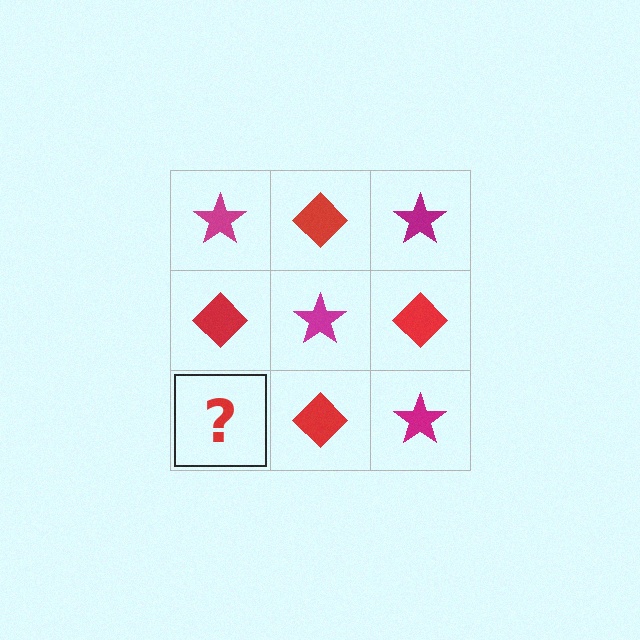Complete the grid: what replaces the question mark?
The question mark should be replaced with a magenta star.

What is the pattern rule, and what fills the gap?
The rule is that it alternates magenta star and red diamond in a checkerboard pattern. The gap should be filled with a magenta star.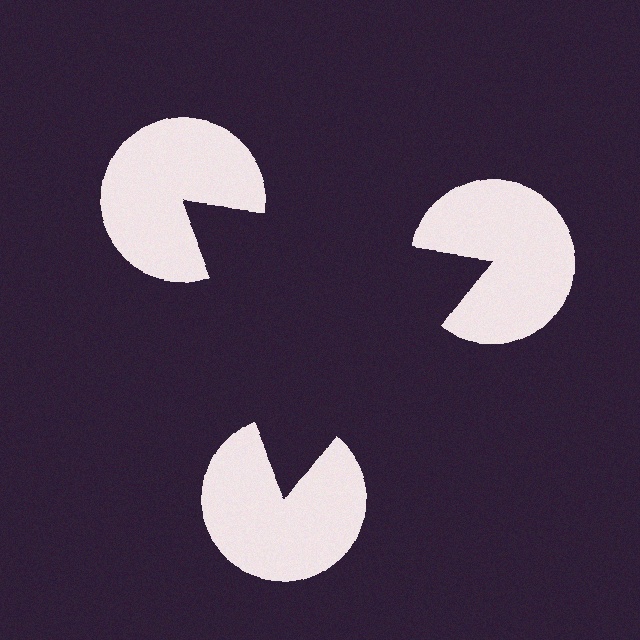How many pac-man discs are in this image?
There are 3 — one at each vertex of the illusory triangle.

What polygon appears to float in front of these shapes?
An illusory triangle — its edges are inferred from the aligned wedge cuts in the pac-man discs, not physically drawn.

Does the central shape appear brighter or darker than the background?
It typically appears slightly darker than the background, even though no actual brightness change is drawn.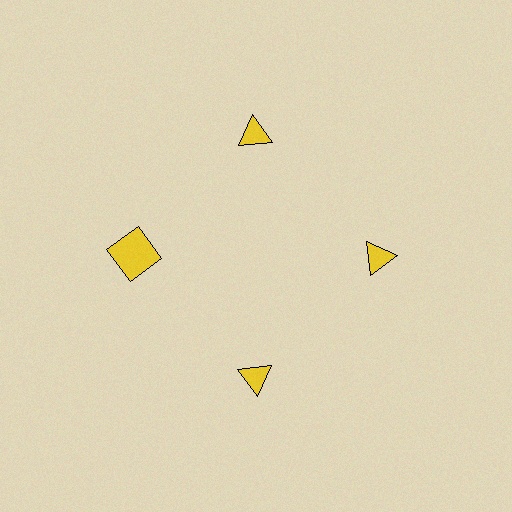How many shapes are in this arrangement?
There are 4 shapes arranged in a ring pattern.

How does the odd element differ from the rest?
It has a different shape: square instead of triangle.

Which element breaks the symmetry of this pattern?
The yellow square at roughly the 9 o'clock position breaks the symmetry. All other shapes are yellow triangles.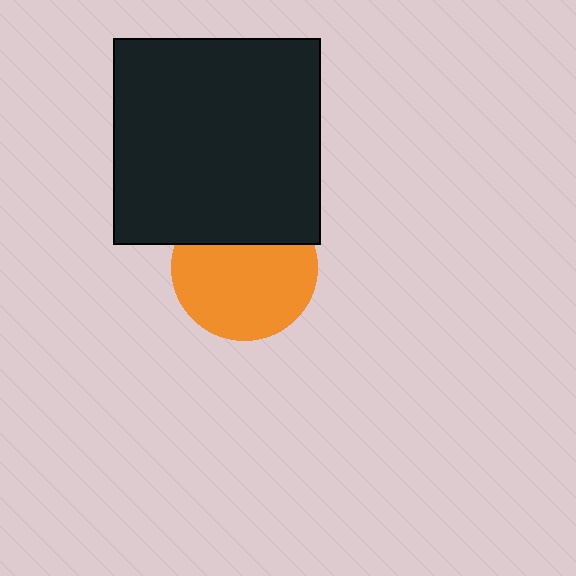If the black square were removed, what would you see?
You would see the complete orange circle.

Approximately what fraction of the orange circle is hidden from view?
Roughly 31% of the orange circle is hidden behind the black square.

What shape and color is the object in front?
The object in front is a black square.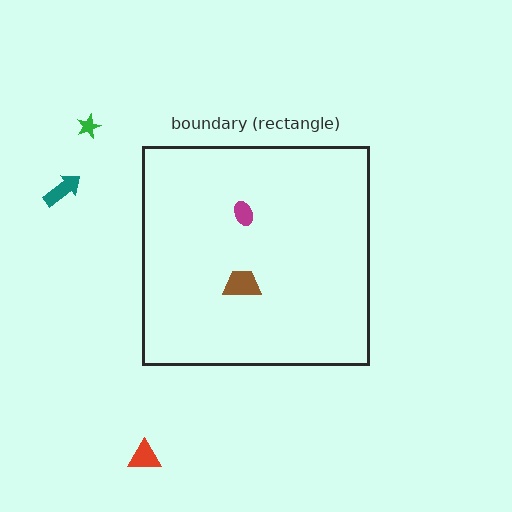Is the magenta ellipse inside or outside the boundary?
Inside.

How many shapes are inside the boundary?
2 inside, 3 outside.